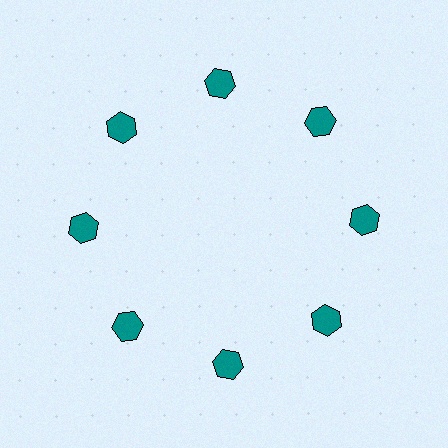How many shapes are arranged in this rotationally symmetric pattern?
There are 8 shapes, arranged in 8 groups of 1.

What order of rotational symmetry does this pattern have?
This pattern has 8-fold rotational symmetry.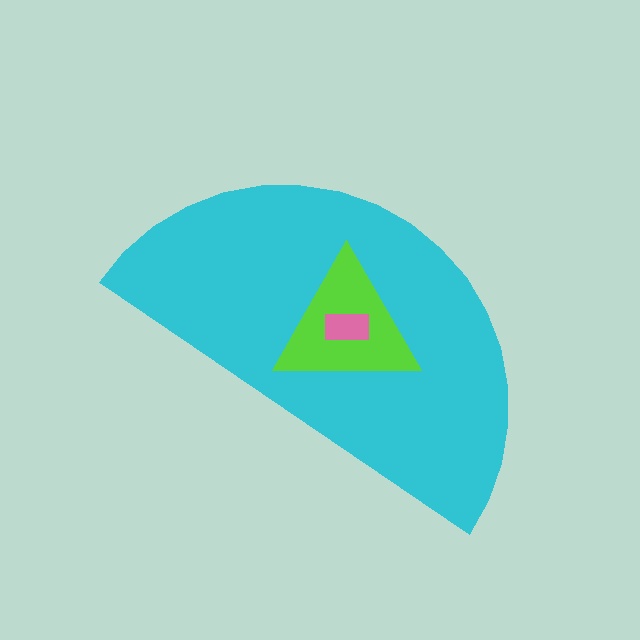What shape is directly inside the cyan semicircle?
The lime triangle.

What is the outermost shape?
The cyan semicircle.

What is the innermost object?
The pink rectangle.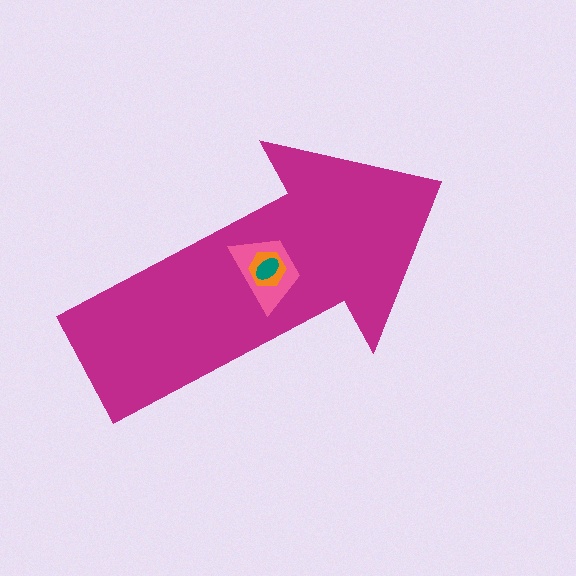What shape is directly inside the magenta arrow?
The pink trapezoid.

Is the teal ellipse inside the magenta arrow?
Yes.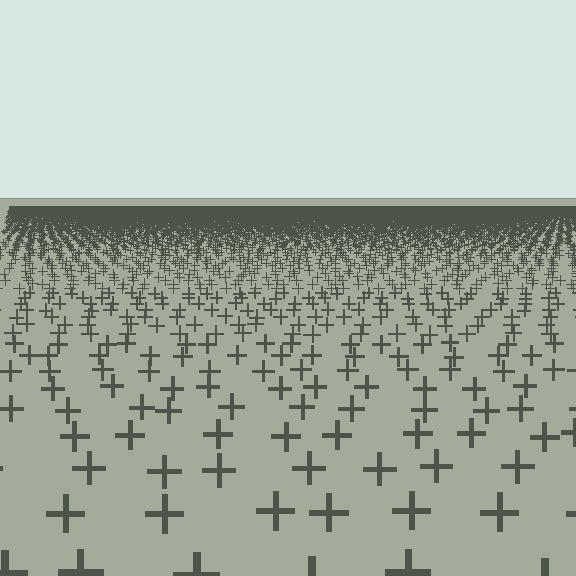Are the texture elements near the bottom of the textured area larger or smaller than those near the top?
Larger. Near the bottom, elements are closer to the viewer and appear at a bigger on-screen size.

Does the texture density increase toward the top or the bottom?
Density increases toward the top.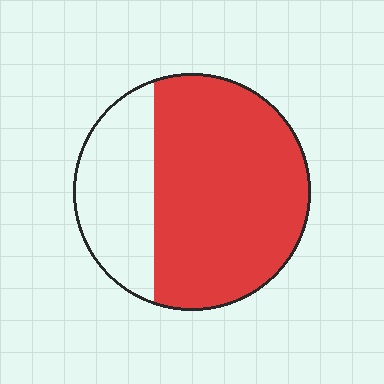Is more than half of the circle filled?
Yes.